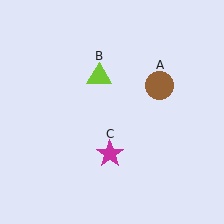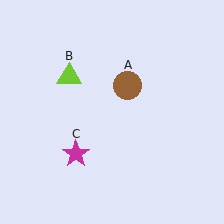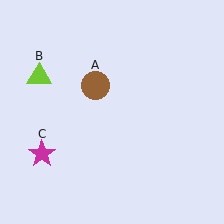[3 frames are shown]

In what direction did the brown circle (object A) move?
The brown circle (object A) moved left.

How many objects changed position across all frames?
3 objects changed position: brown circle (object A), lime triangle (object B), magenta star (object C).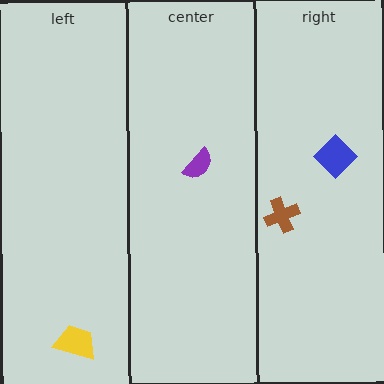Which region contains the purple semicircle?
The center region.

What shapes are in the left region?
The yellow trapezoid.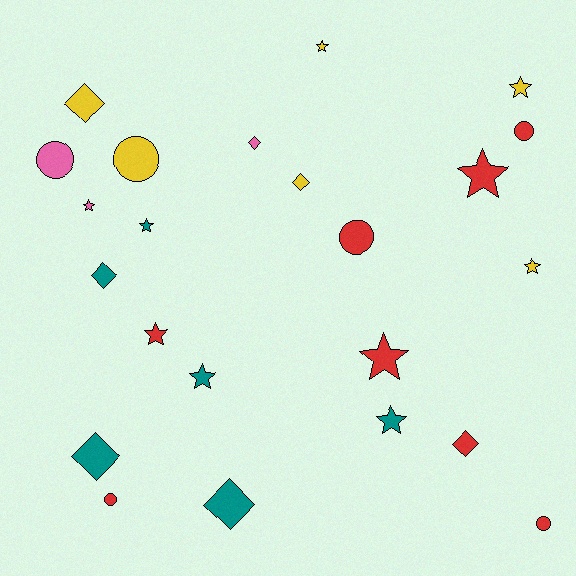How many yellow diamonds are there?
There are 2 yellow diamonds.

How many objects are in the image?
There are 23 objects.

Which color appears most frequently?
Red, with 8 objects.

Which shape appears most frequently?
Star, with 10 objects.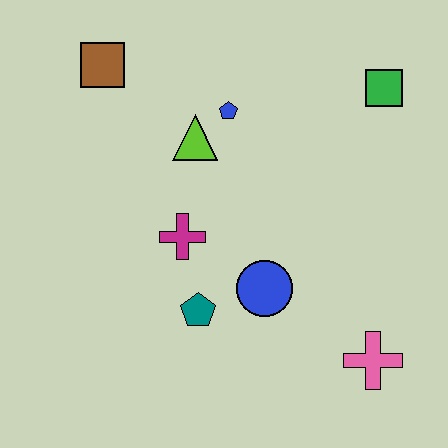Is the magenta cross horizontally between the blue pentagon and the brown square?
Yes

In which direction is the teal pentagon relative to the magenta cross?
The teal pentagon is below the magenta cross.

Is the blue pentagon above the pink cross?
Yes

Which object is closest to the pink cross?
The blue circle is closest to the pink cross.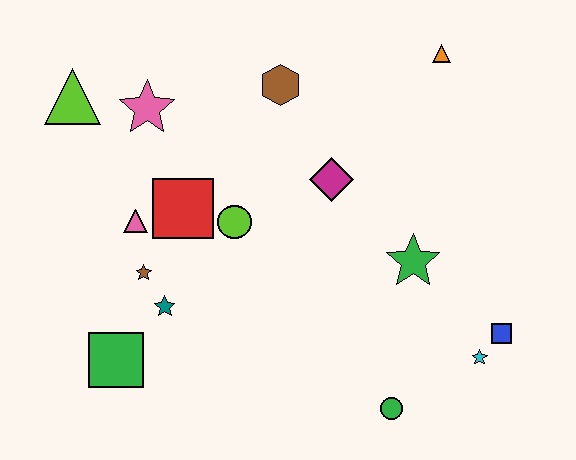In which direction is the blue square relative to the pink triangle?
The blue square is to the right of the pink triangle.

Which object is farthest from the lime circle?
The blue square is farthest from the lime circle.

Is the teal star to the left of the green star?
Yes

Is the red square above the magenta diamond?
No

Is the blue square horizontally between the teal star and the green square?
No